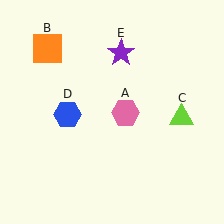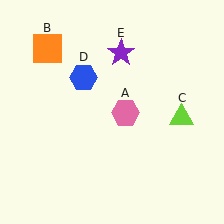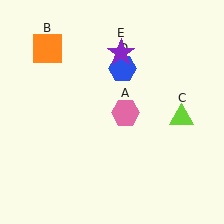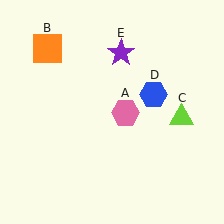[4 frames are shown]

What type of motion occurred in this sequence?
The blue hexagon (object D) rotated clockwise around the center of the scene.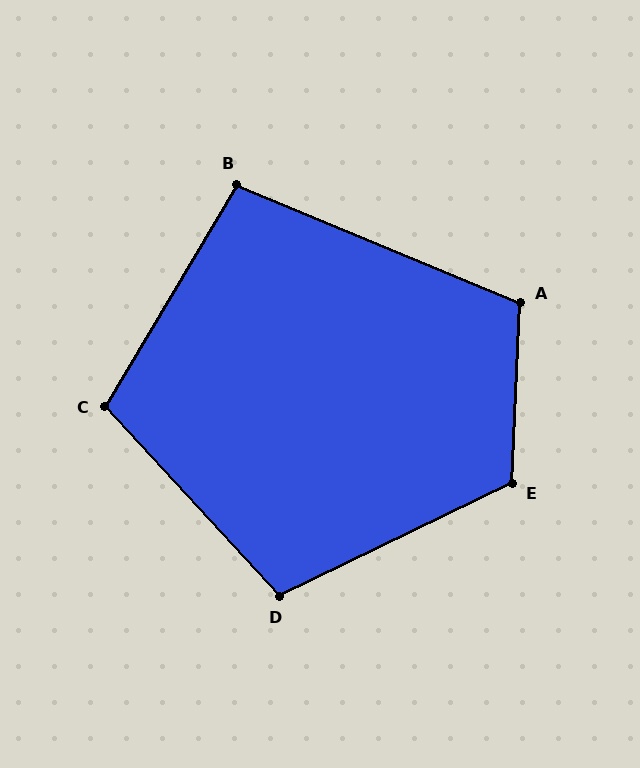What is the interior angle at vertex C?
Approximately 107 degrees (obtuse).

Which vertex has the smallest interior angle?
B, at approximately 98 degrees.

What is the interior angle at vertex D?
Approximately 107 degrees (obtuse).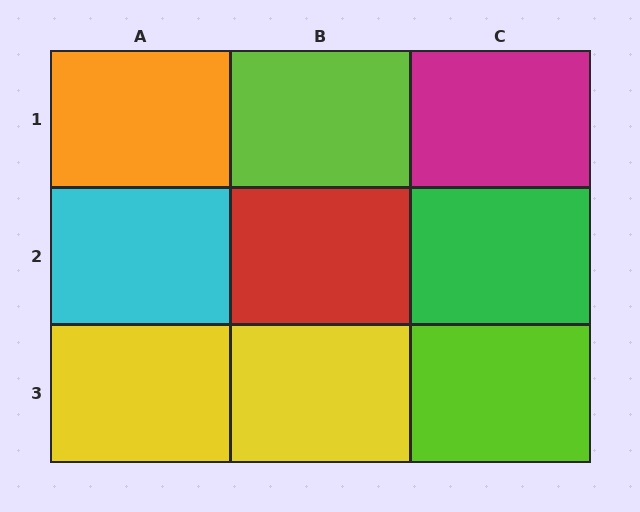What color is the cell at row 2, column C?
Green.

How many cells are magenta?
1 cell is magenta.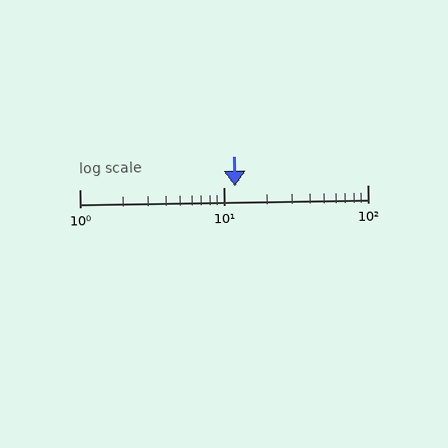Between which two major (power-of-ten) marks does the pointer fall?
The pointer is between 10 and 100.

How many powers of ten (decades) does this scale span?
The scale spans 2 decades, from 1 to 100.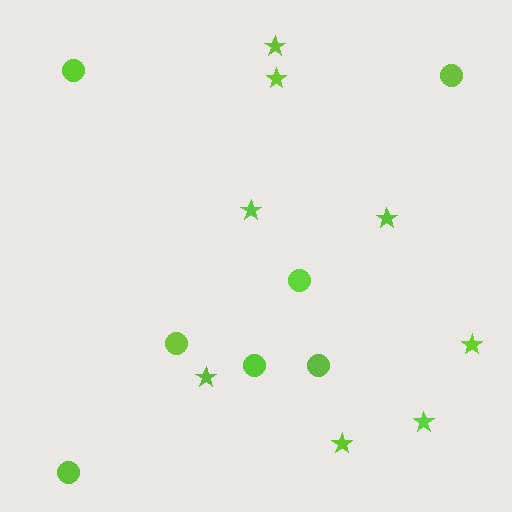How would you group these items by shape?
There are 2 groups: one group of stars (8) and one group of circles (7).